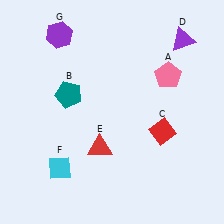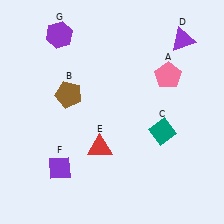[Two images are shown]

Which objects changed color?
B changed from teal to brown. C changed from red to teal. F changed from cyan to purple.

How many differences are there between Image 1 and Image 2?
There are 3 differences between the two images.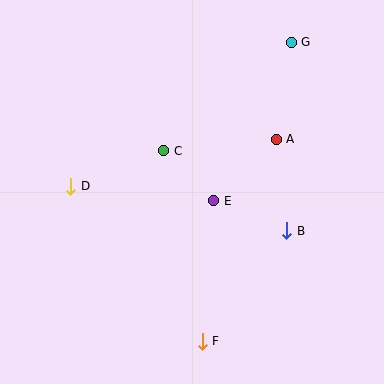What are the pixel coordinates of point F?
Point F is at (202, 341).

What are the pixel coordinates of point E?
Point E is at (214, 201).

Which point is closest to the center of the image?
Point E at (214, 201) is closest to the center.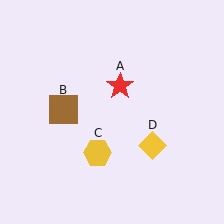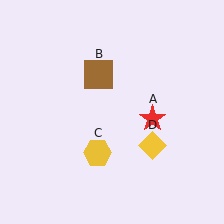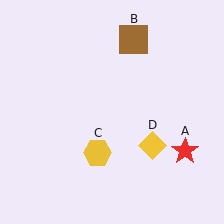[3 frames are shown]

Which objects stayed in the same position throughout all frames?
Yellow hexagon (object C) and yellow diamond (object D) remained stationary.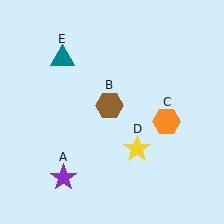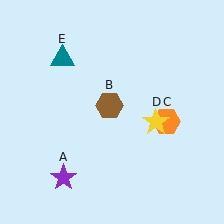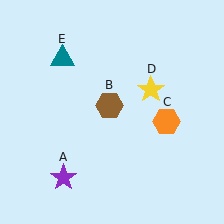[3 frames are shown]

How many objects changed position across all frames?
1 object changed position: yellow star (object D).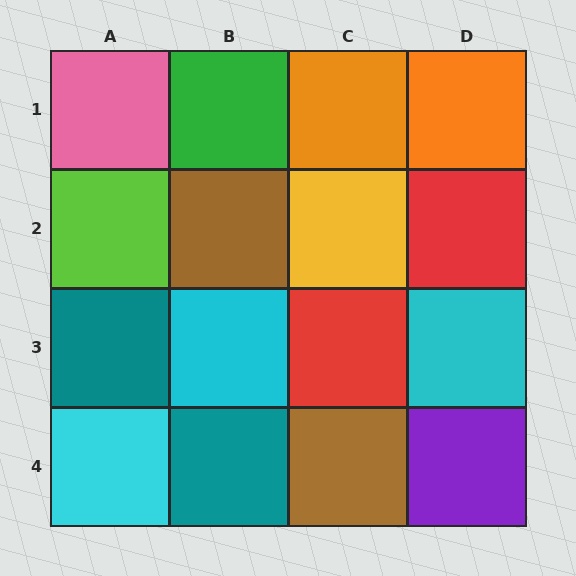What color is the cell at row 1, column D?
Orange.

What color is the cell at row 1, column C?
Orange.